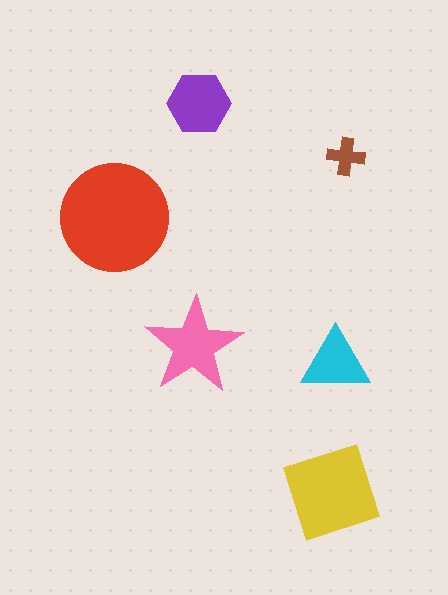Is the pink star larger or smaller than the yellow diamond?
Smaller.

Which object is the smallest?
The brown cross.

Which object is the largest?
The red circle.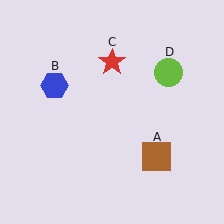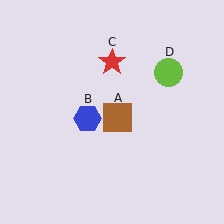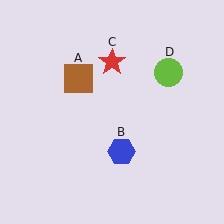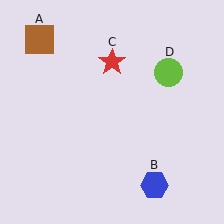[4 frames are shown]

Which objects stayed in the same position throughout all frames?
Red star (object C) and lime circle (object D) remained stationary.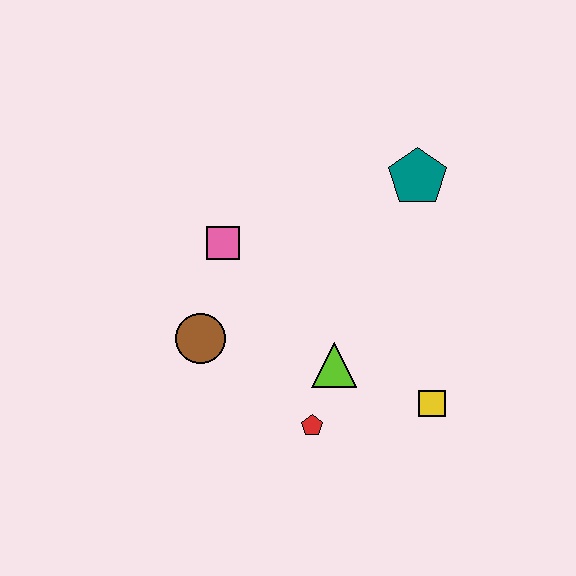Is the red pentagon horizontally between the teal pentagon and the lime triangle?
No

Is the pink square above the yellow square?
Yes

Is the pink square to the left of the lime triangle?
Yes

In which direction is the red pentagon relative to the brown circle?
The red pentagon is to the right of the brown circle.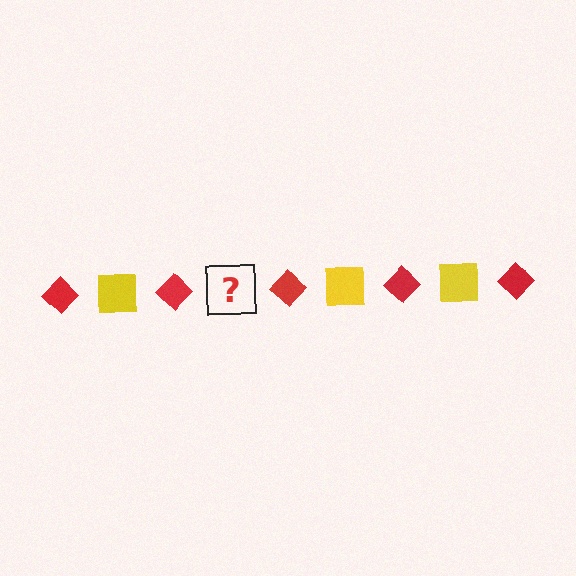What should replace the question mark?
The question mark should be replaced with a yellow square.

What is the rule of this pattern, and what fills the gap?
The rule is that the pattern alternates between red diamond and yellow square. The gap should be filled with a yellow square.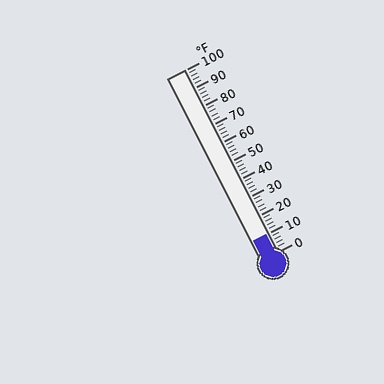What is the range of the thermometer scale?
The thermometer scale ranges from 0°F to 100°F.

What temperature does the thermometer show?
The thermometer shows approximately 10°F.